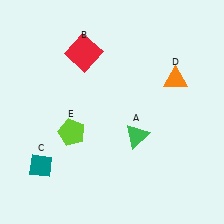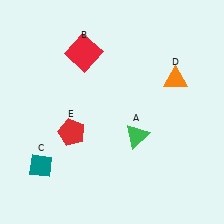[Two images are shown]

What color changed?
The pentagon (E) changed from lime in Image 1 to red in Image 2.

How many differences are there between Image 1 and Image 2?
There is 1 difference between the two images.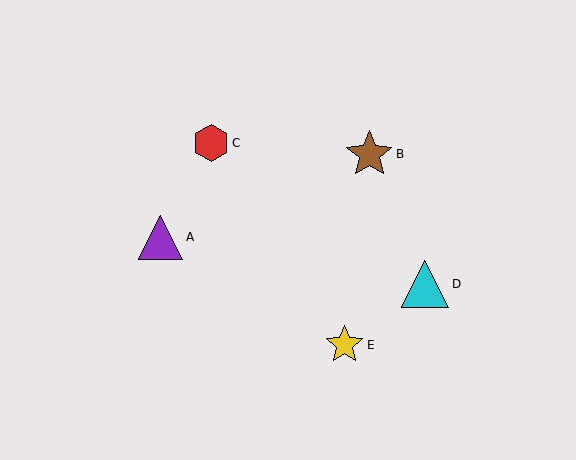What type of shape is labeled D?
Shape D is a cyan triangle.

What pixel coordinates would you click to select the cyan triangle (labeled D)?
Click at (425, 284) to select the cyan triangle D.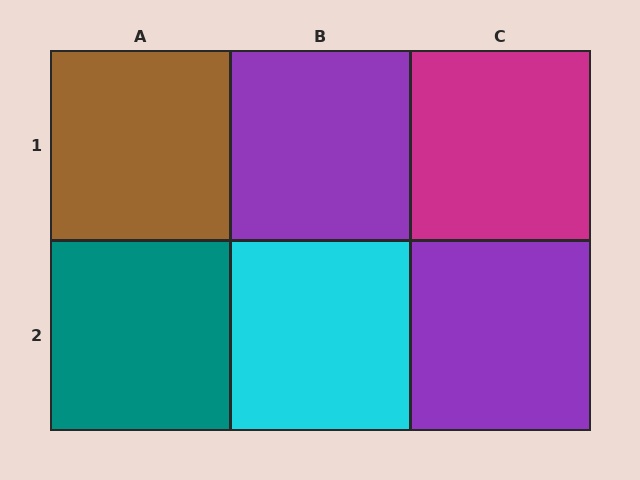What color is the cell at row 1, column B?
Purple.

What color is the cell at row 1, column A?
Brown.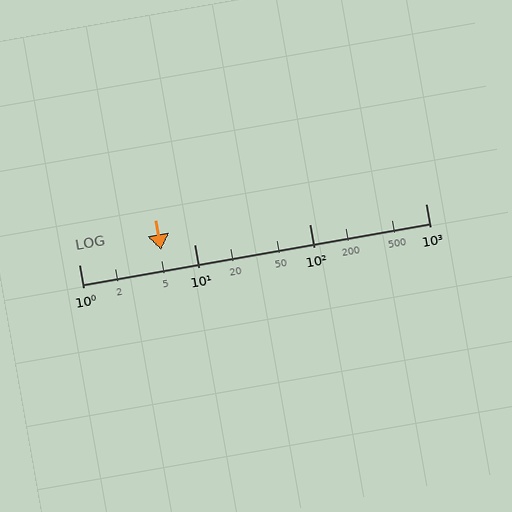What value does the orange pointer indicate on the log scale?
The pointer indicates approximately 5.1.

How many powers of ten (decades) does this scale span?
The scale spans 3 decades, from 1 to 1000.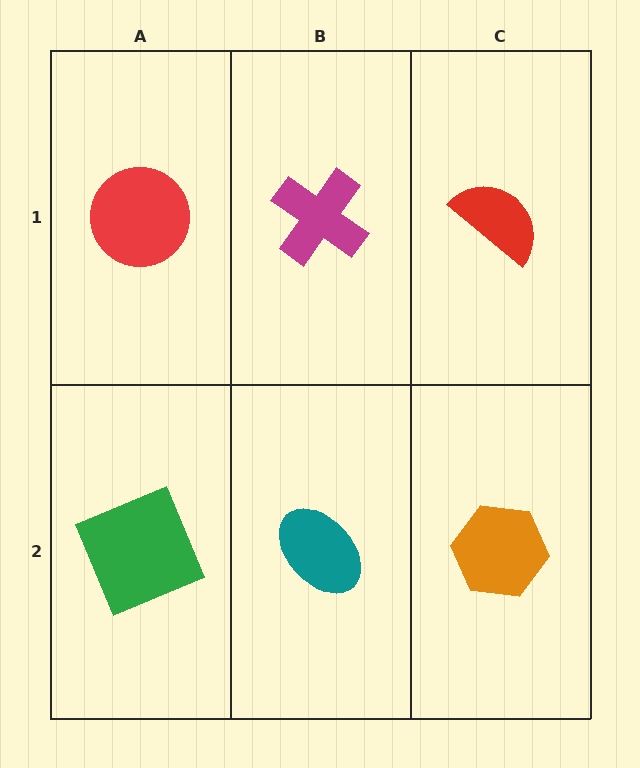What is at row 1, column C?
A red semicircle.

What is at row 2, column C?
An orange hexagon.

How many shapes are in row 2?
3 shapes.